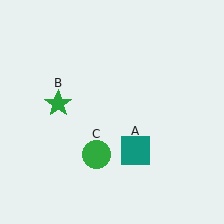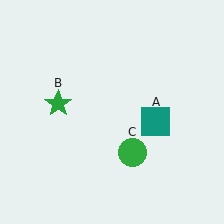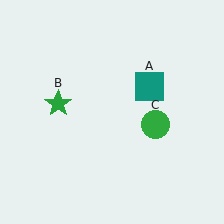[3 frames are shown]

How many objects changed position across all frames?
2 objects changed position: teal square (object A), green circle (object C).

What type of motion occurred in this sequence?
The teal square (object A), green circle (object C) rotated counterclockwise around the center of the scene.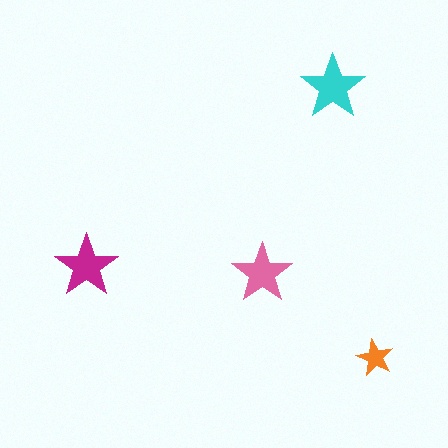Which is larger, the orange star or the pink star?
The pink one.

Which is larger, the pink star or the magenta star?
The magenta one.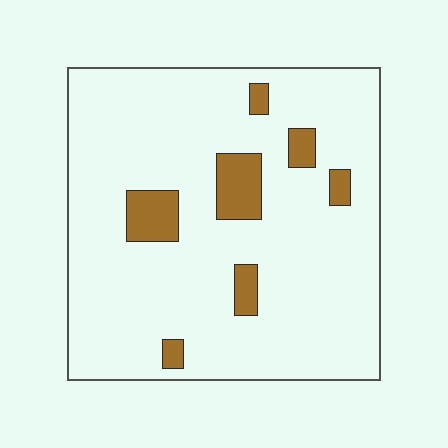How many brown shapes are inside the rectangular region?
7.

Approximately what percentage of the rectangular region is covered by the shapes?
Approximately 10%.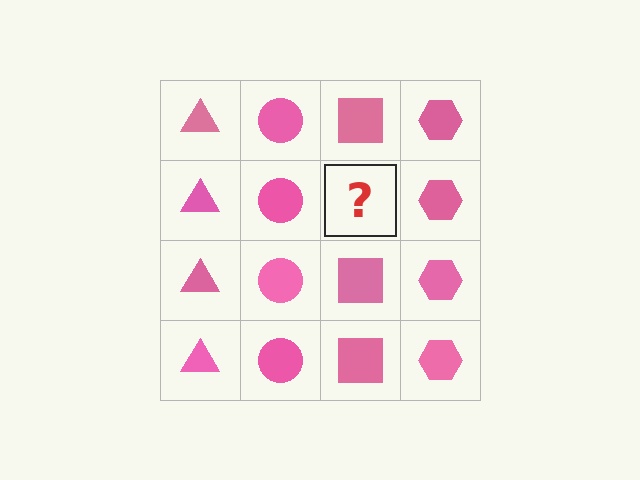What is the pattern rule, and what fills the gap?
The rule is that each column has a consistent shape. The gap should be filled with a pink square.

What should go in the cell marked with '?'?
The missing cell should contain a pink square.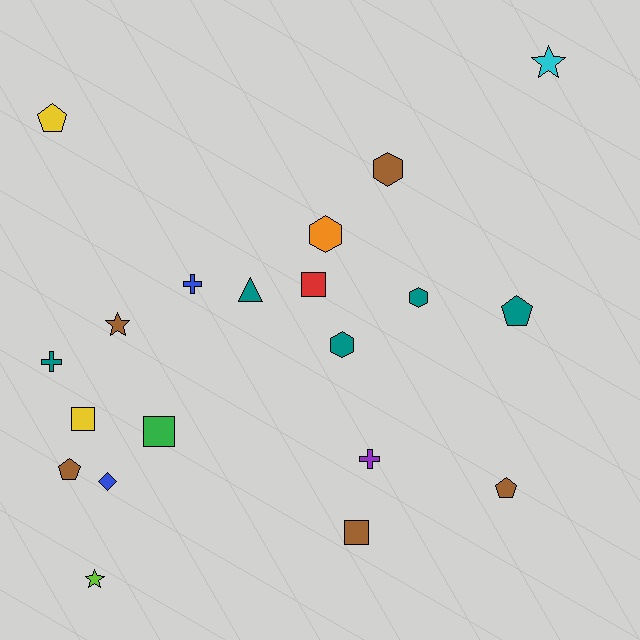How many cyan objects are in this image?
There is 1 cyan object.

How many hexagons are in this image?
There are 4 hexagons.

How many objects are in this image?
There are 20 objects.